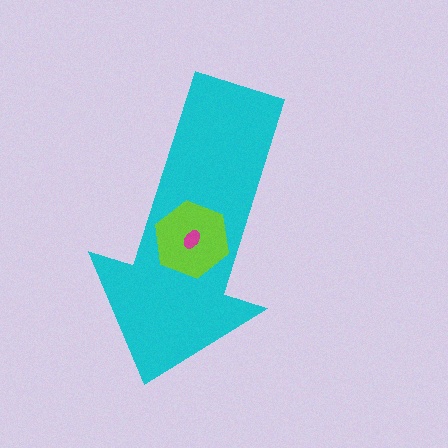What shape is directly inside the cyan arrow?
The lime hexagon.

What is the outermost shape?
The cyan arrow.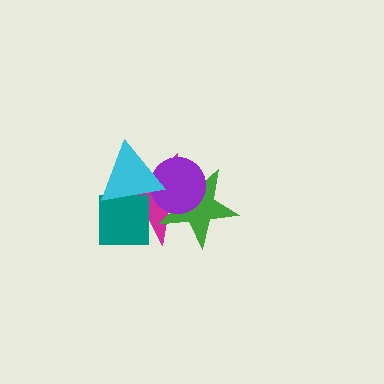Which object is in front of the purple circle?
The cyan triangle is in front of the purple circle.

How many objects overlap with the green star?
2 objects overlap with the green star.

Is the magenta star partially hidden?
Yes, it is partially covered by another shape.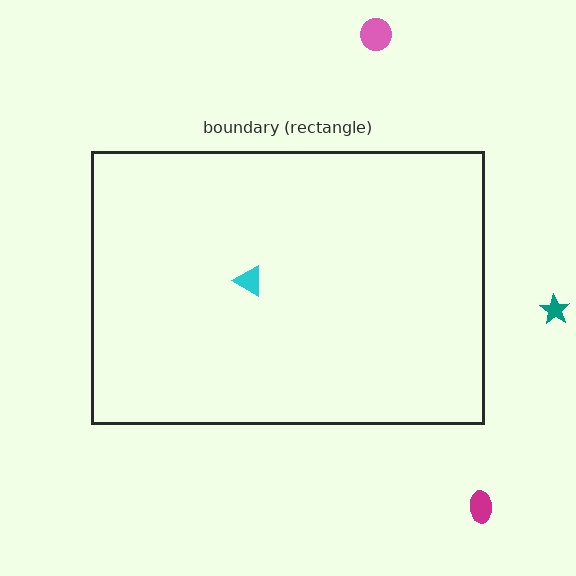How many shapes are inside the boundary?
1 inside, 3 outside.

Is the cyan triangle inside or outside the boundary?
Inside.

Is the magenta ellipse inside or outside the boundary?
Outside.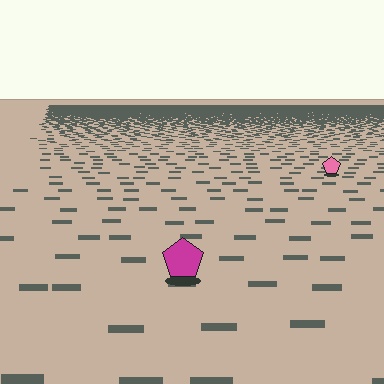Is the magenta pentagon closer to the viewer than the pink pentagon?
Yes. The magenta pentagon is closer — you can tell from the texture gradient: the ground texture is coarser near it.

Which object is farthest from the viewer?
The pink pentagon is farthest from the viewer. It appears smaller and the ground texture around it is denser.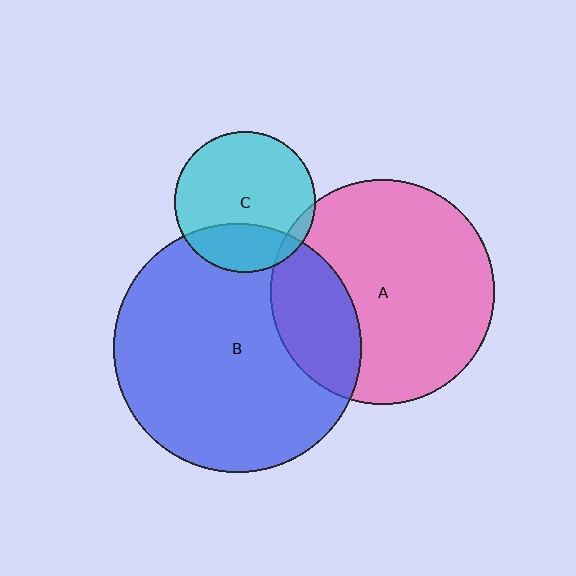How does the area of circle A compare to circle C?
Approximately 2.5 times.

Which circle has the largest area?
Circle B (blue).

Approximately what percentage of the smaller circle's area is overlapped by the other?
Approximately 25%.